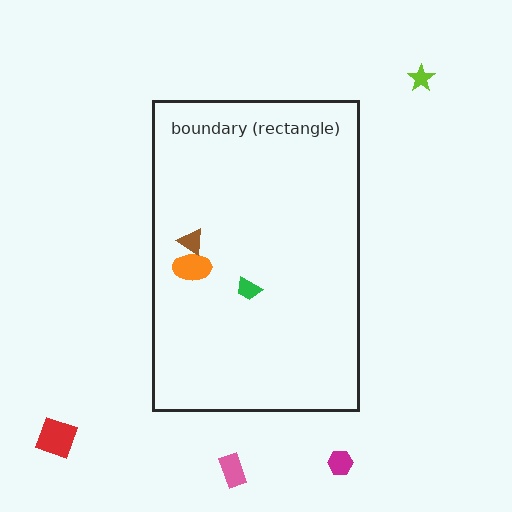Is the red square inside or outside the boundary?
Outside.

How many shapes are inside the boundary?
3 inside, 4 outside.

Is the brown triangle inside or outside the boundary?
Inside.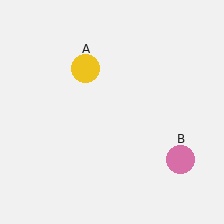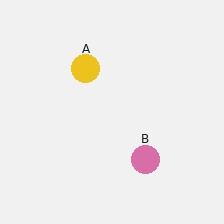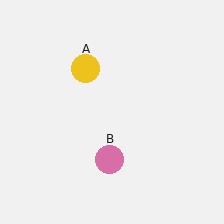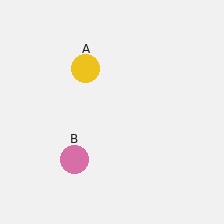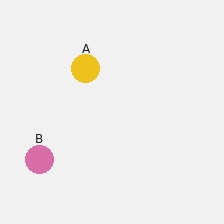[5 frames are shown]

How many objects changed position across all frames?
1 object changed position: pink circle (object B).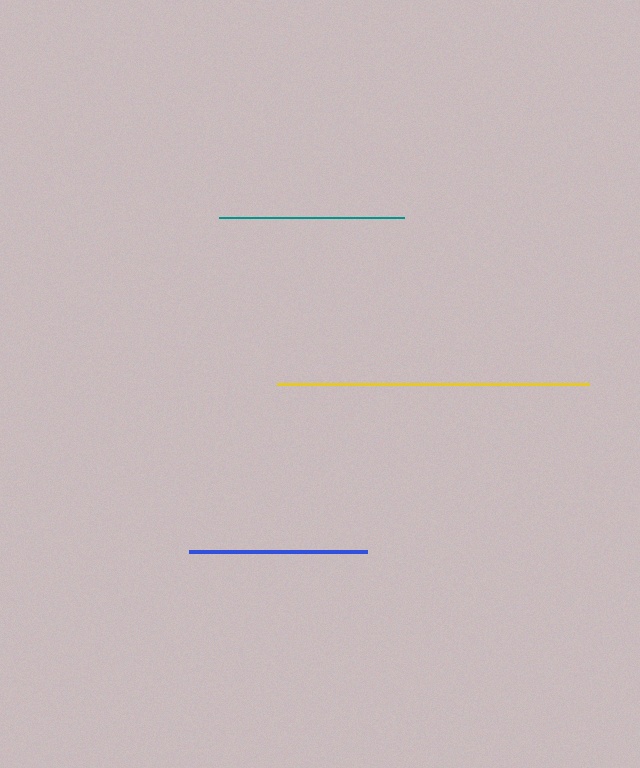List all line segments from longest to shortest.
From longest to shortest: yellow, teal, blue.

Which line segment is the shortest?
The blue line is the shortest at approximately 177 pixels.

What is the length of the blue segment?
The blue segment is approximately 177 pixels long.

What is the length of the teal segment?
The teal segment is approximately 184 pixels long.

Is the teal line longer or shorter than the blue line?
The teal line is longer than the blue line.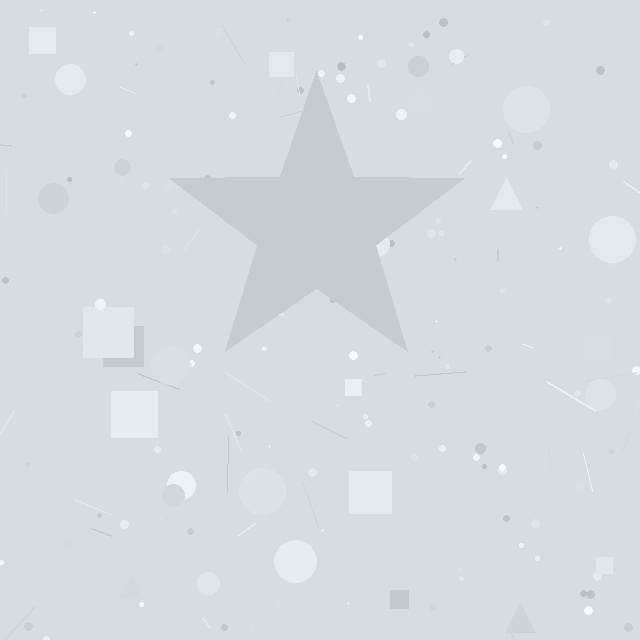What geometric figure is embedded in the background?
A star is embedded in the background.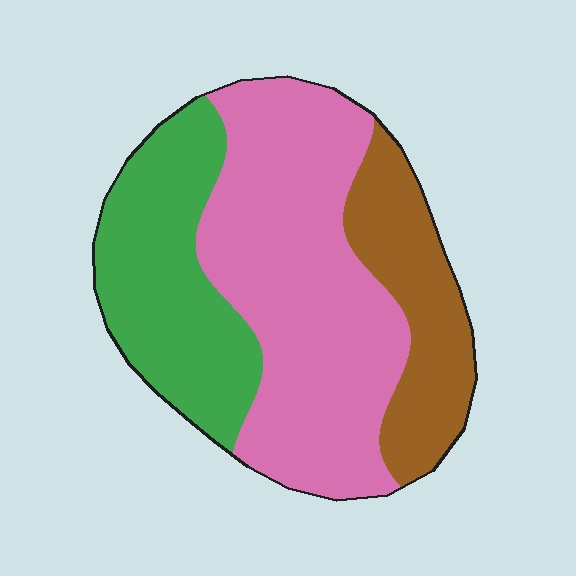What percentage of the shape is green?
Green covers about 30% of the shape.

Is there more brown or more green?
Green.